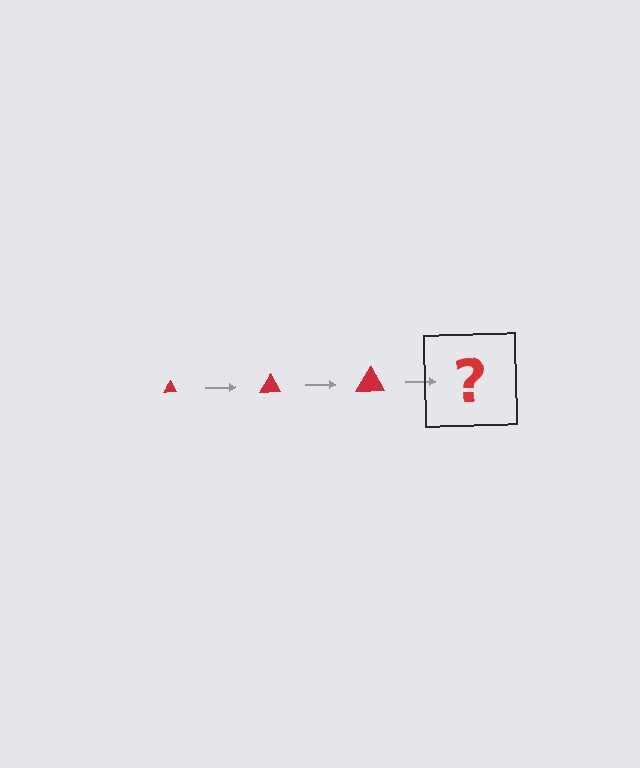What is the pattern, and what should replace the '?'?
The pattern is that the triangle gets progressively larger each step. The '?' should be a red triangle, larger than the previous one.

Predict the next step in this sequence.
The next step is a red triangle, larger than the previous one.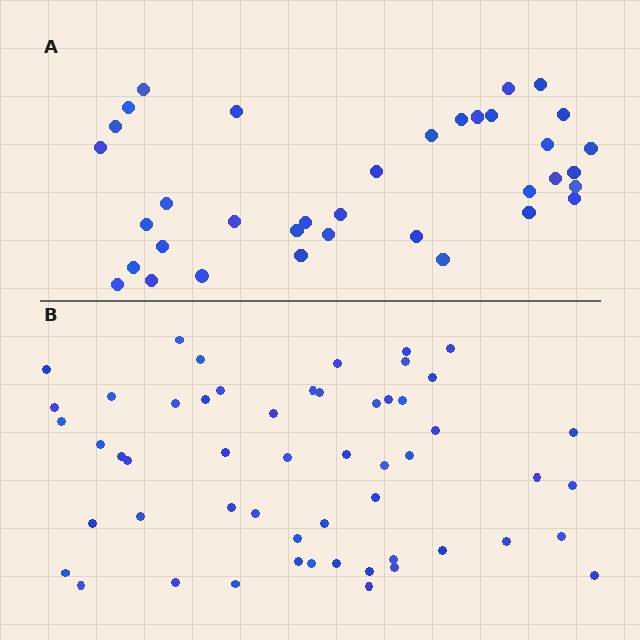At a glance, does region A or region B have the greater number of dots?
Region B (the bottom region) has more dots.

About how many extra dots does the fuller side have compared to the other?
Region B has approximately 20 more dots than region A.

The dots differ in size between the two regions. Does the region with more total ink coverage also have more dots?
No. Region A has more total ink coverage because its dots are larger, but region B actually contains more individual dots. Total area can be misleading — the number of items is what matters here.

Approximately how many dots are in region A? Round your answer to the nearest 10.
About 40 dots. (The exact count is 36, which rounds to 40.)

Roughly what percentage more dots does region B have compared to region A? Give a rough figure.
About 50% more.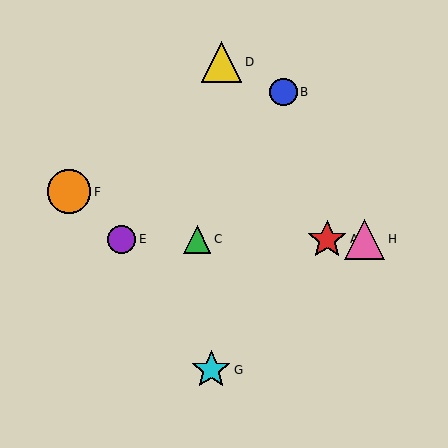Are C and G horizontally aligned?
No, C is at y≈239 and G is at y≈370.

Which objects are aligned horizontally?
Objects A, C, E, H are aligned horizontally.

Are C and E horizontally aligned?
Yes, both are at y≈239.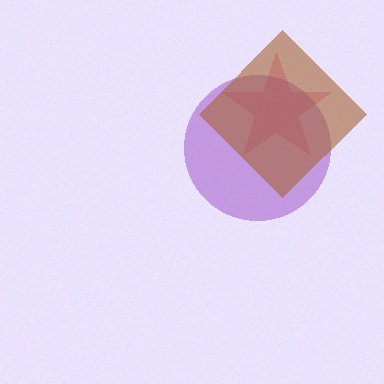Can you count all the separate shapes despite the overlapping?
Yes, there are 3 separate shapes.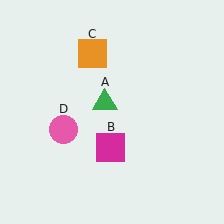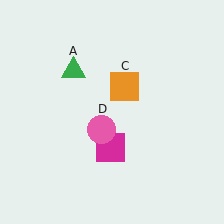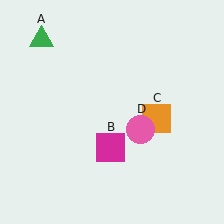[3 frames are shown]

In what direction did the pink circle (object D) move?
The pink circle (object D) moved right.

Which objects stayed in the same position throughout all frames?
Magenta square (object B) remained stationary.